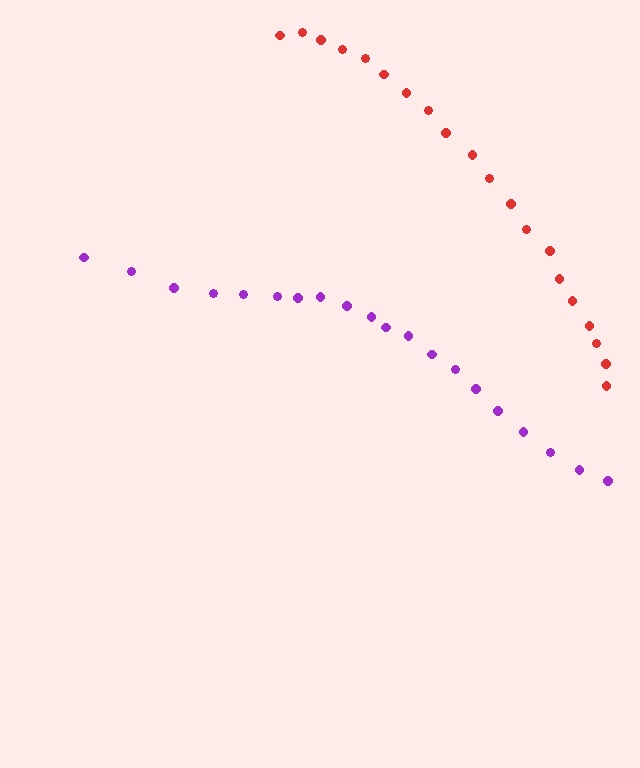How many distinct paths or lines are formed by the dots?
There are 2 distinct paths.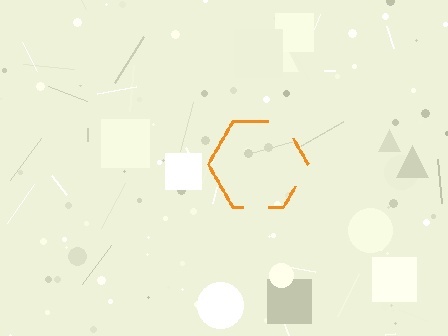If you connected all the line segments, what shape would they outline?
They would outline a hexagon.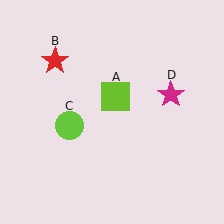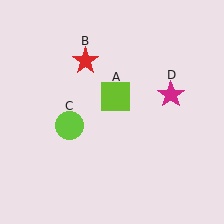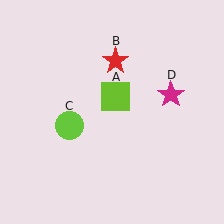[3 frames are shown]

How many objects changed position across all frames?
1 object changed position: red star (object B).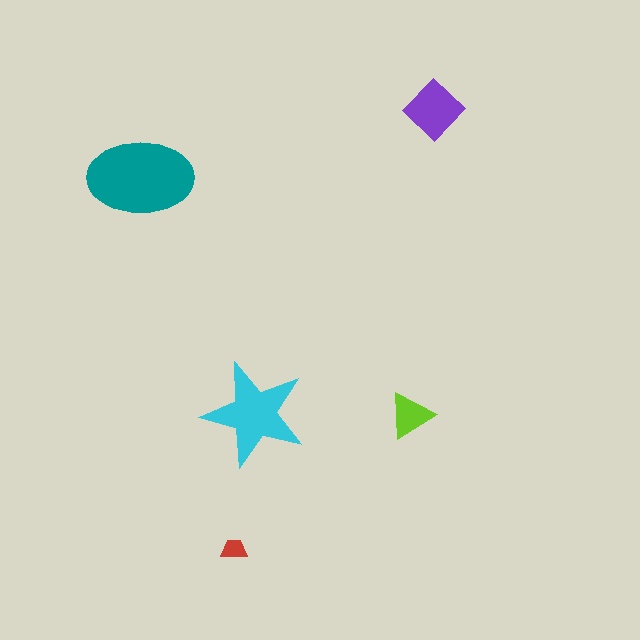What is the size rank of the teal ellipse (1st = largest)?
1st.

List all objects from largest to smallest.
The teal ellipse, the cyan star, the purple diamond, the lime triangle, the red trapezoid.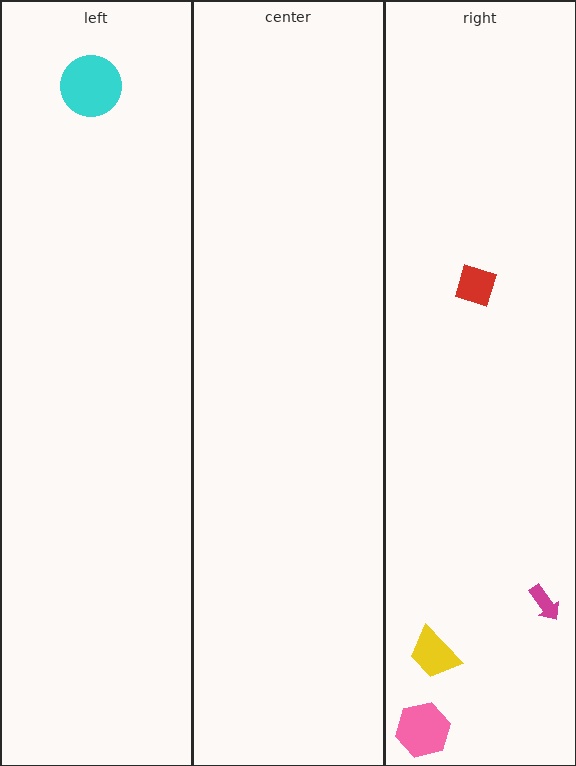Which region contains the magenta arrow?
The right region.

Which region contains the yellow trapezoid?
The right region.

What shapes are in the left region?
The cyan circle.